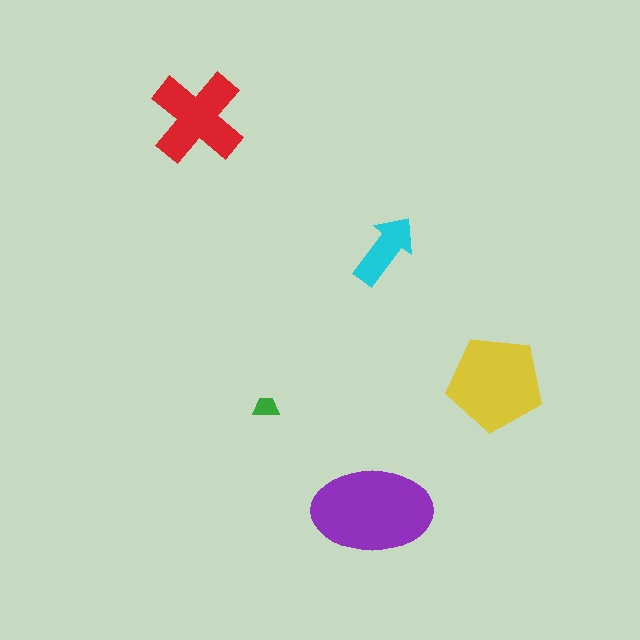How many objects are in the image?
There are 5 objects in the image.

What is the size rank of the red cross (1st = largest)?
3rd.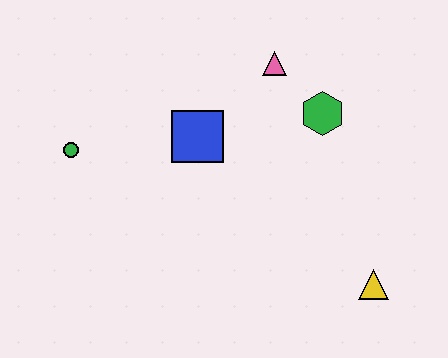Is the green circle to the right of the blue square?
No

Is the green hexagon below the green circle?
No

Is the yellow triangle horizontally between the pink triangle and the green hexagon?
No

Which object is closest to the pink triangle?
The green hexagon is closest to the pink triangle.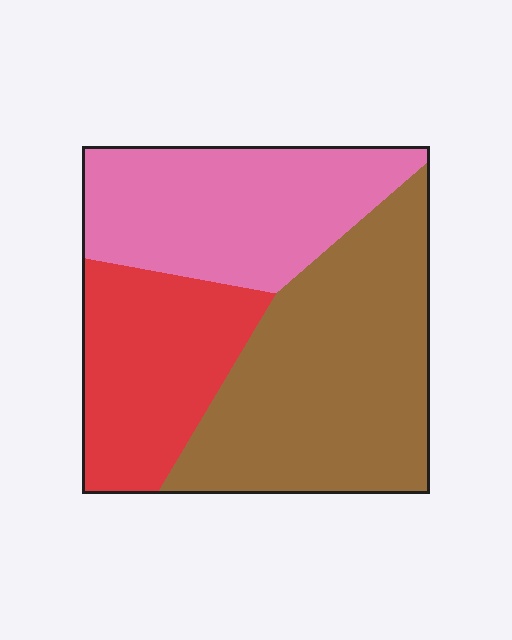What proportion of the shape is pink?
Pink covers 31% of the shape.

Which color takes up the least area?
Red, at roughly 25%.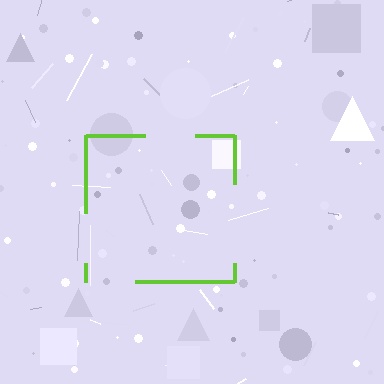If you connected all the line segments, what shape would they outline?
They would outline a square.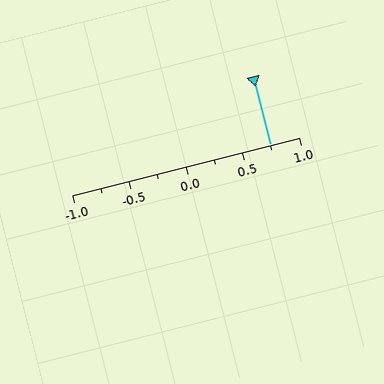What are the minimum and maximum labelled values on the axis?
The axis runs from -1.0 to 1.0.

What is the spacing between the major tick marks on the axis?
The major ticks are spaced 0.5 apart.